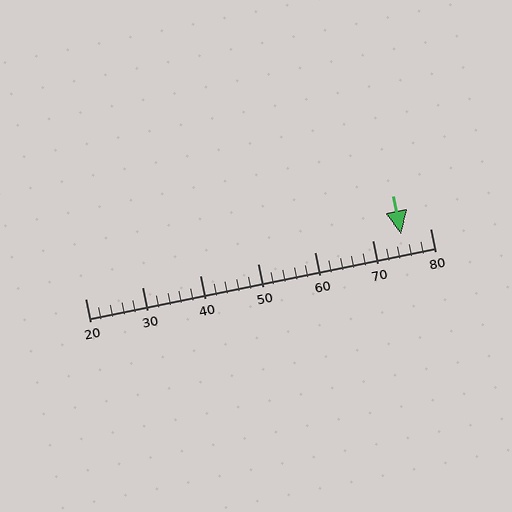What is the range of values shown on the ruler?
The ruler shows values from 20 to 80.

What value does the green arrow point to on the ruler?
The green arrow points to approximately 75.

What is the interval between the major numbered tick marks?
The major tick marks are spaced 10 units apart.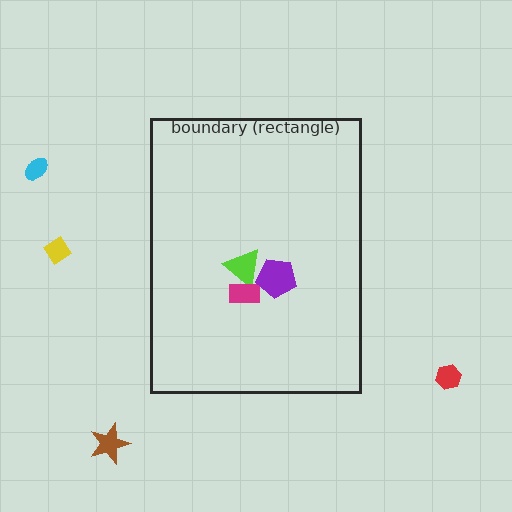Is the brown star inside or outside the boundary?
Outside.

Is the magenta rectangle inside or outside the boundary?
Inside.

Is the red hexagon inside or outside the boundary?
Outside.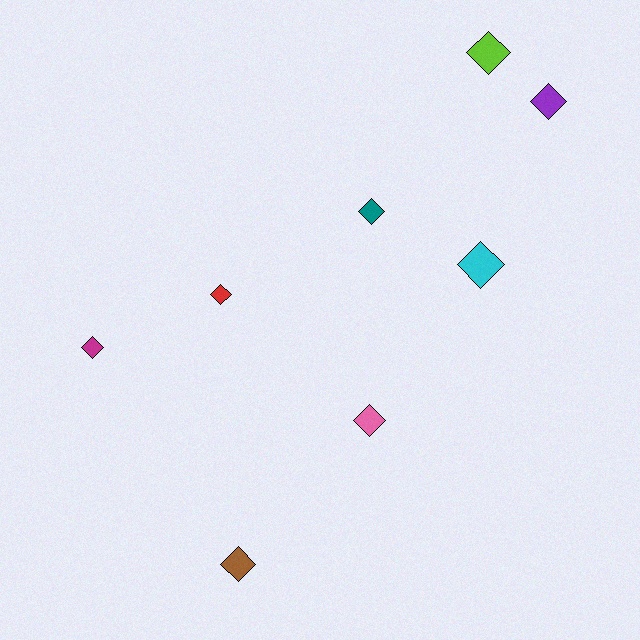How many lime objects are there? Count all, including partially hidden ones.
There is 1 lime object.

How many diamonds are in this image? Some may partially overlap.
There are 8 diamonds.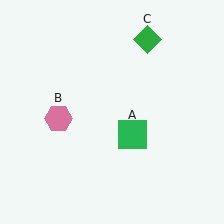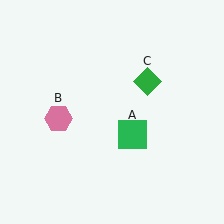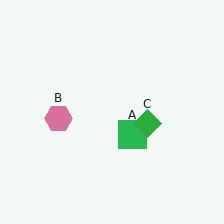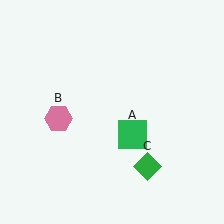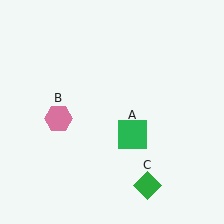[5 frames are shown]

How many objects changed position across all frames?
1 object changed position: green diamond (object C).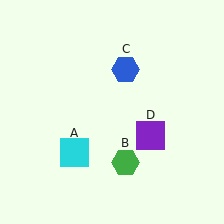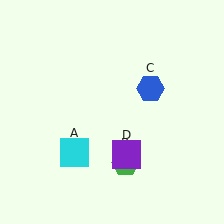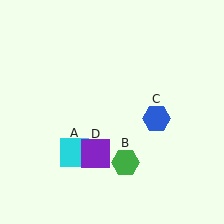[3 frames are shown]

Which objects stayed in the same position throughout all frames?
Cyan square (object A) and green hexagon (object B) remained stationary.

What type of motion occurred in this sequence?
The blue hexagon (object C), purple square (object D) rotated clockwise around the center of the scene.